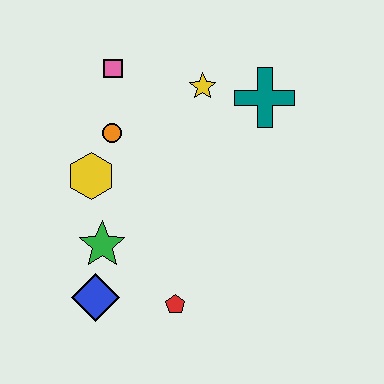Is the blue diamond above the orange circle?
No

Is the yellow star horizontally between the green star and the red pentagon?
No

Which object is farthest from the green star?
The teal cross is farthest from the green star.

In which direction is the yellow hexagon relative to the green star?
The yellow hexagon is above the green star.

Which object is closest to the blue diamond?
The green star is closest to the blue diamond.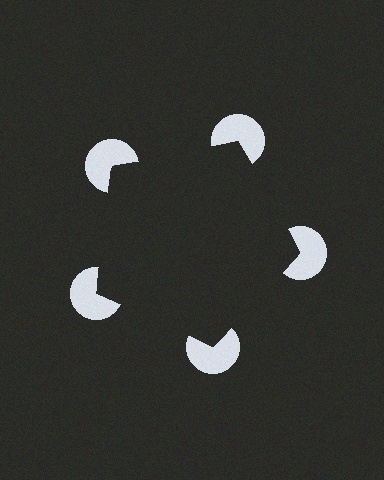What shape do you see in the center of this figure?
An illusory pentagon — its edges are inferred from the aligned wedge cuts in the pac-man discs, not physically drawn.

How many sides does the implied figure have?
5 sides.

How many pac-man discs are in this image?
There are 5 — one at each vertex of the illusory pentagon.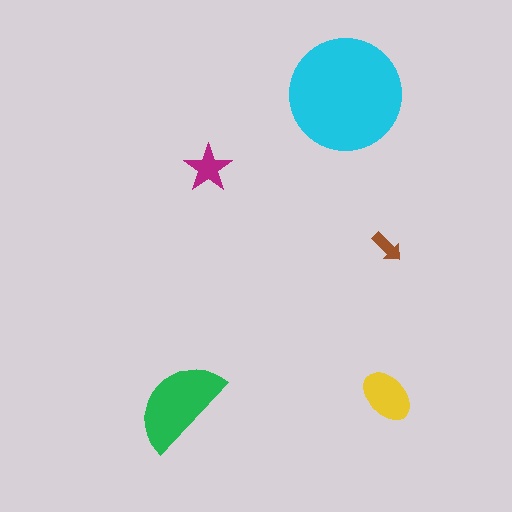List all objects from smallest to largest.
The brown arrow, the magenta star, the yellow ellipse, the green semicircle, the cyan circle.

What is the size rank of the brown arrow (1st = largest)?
5th.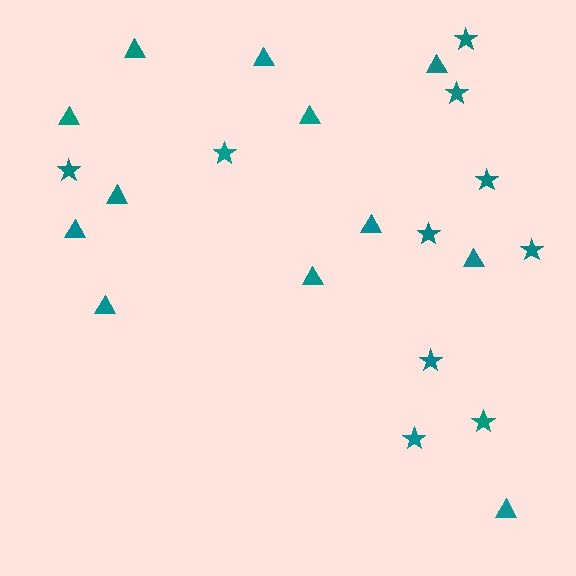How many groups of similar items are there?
There are 2 groups: one group of triangles (12) and one group of stars (10).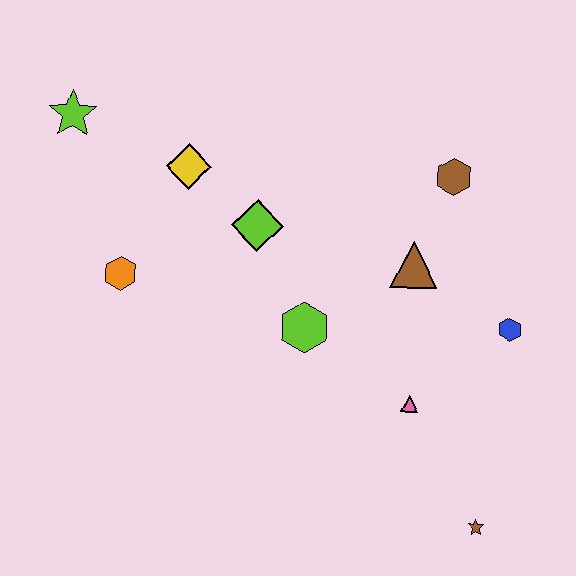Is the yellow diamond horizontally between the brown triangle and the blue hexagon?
No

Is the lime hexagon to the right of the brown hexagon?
No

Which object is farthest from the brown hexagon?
The lime star is farthest from the brown hexagon.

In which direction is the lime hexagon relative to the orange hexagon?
The lime hexagon is to the right of the orange hexagon.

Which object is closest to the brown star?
The pink triangle is closest to the brown star.